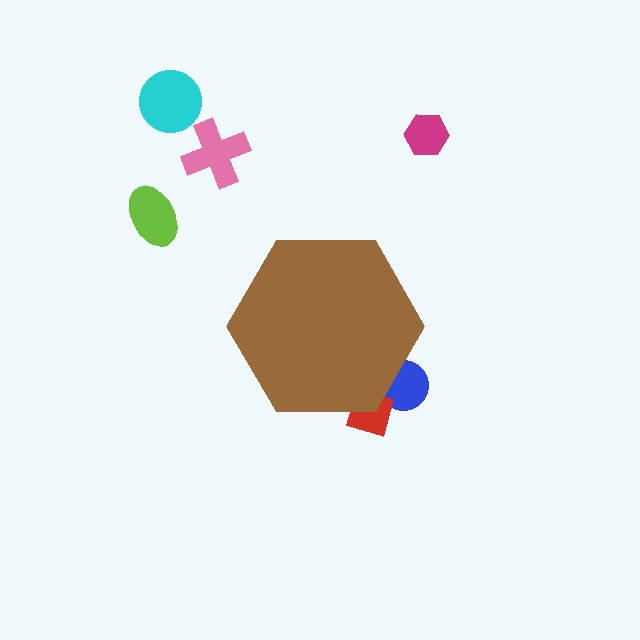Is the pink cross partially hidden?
No, the pink cross is fully visible.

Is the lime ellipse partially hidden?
No, the lime ellipse is fully visible.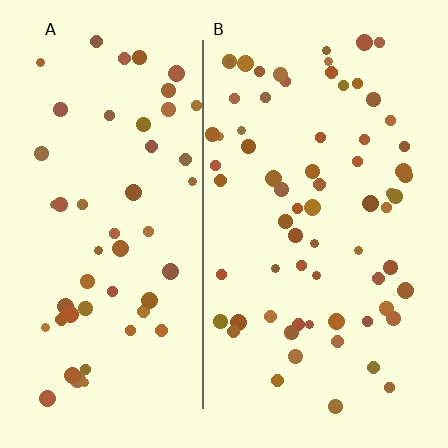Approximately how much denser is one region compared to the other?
Approximately 1.3× — region B over region A.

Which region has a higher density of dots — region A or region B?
B (the right).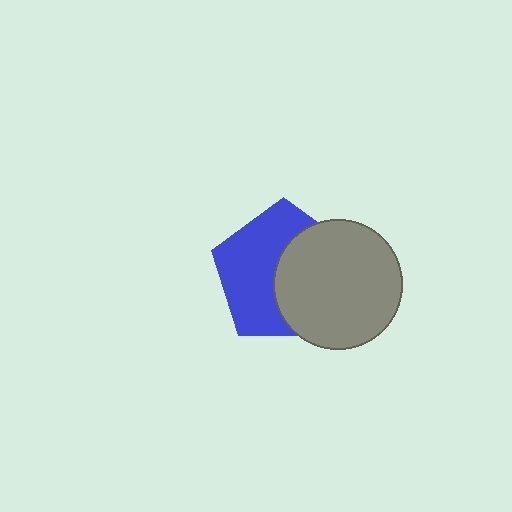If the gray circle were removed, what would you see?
You would see the complete blue pentagon.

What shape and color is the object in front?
The object in front is a gray circle.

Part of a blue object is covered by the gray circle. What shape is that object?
It is a pentagon.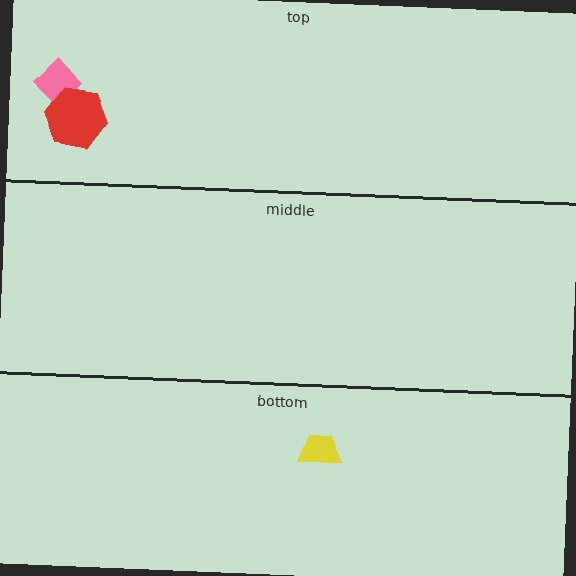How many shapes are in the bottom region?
1.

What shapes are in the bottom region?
The yellow trapezoid.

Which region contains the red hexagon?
The top region.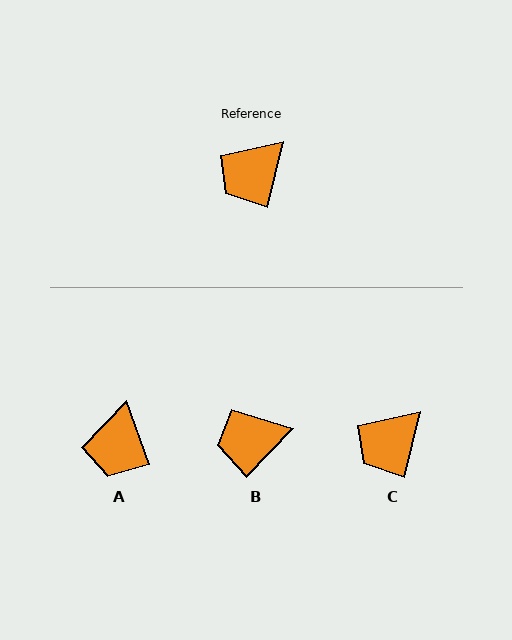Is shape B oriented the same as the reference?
No, it is off by about 30 degrees.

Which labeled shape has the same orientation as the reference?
C.